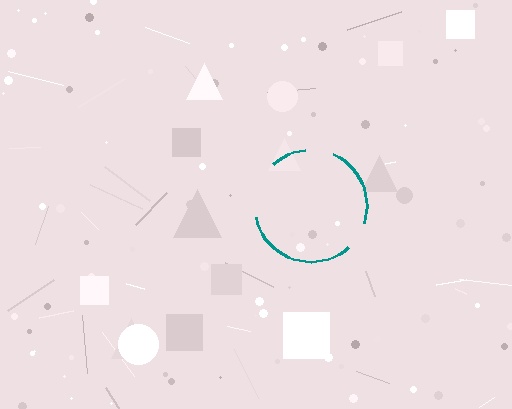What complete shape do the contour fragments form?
The contour fragments form a circle.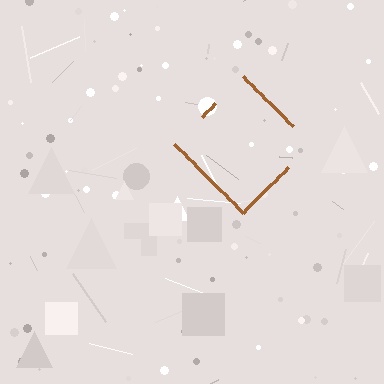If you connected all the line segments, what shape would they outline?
They would outline a diamond.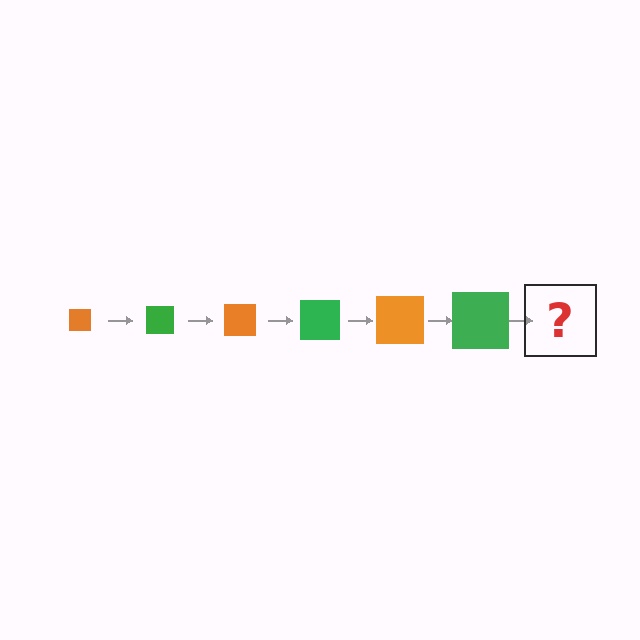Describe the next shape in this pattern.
It should be an orange square, larger than the previous one.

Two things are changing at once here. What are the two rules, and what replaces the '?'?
The two rules are that the square grows larger each step and the color cycles through orange and green. The '?' should be an orange square, larger than the previous one.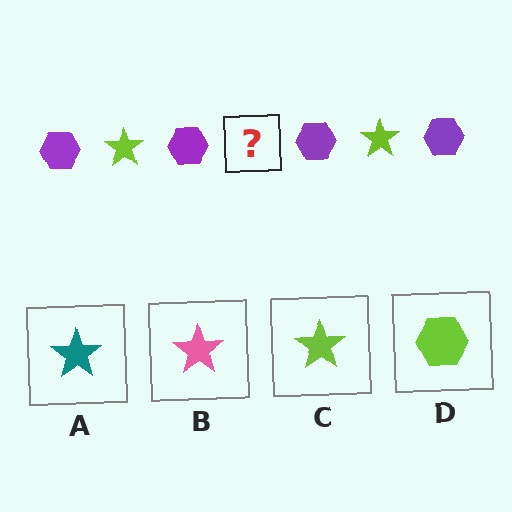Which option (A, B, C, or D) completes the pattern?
C.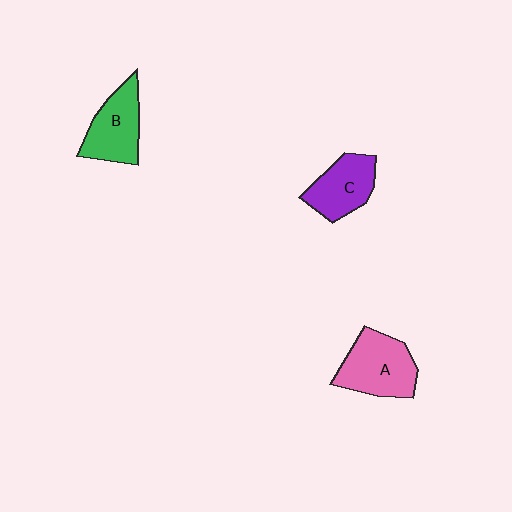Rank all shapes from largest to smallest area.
From largest to smallest: A (pink), B (green), C (purple).